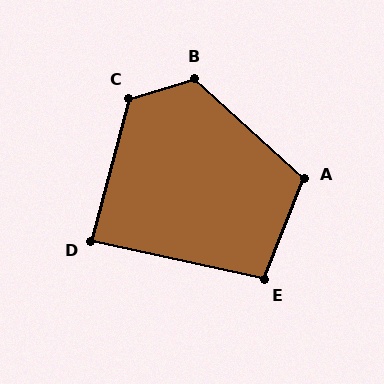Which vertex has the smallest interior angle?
D, at approximately 87 degrees.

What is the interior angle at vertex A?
Approximately 110 degrees (obtuse).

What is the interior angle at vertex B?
Approximately 121 degrees (obtuse).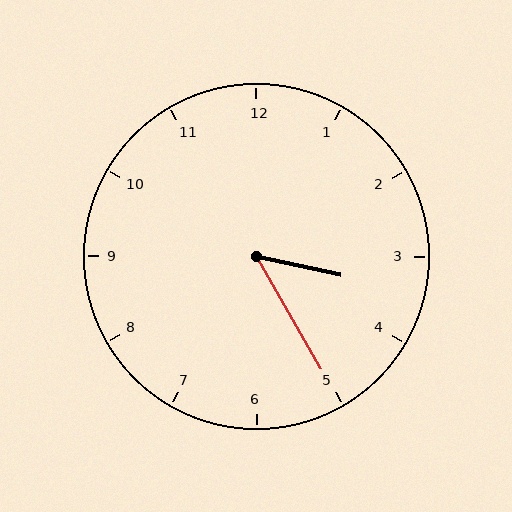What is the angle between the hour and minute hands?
Approximately 48 degrees.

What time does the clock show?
3:25.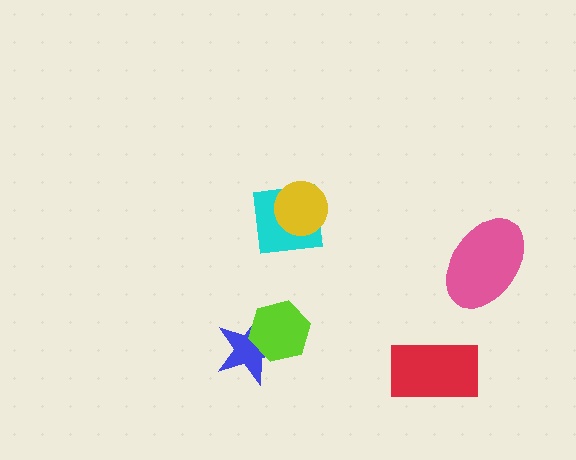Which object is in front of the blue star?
The lime hexagon is in front of the blue star.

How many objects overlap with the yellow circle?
1 object overlaps with the yellow circle.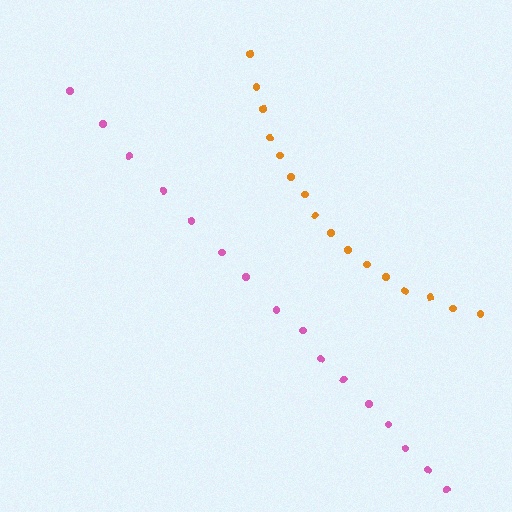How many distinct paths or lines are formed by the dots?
There are 2 distinct paths.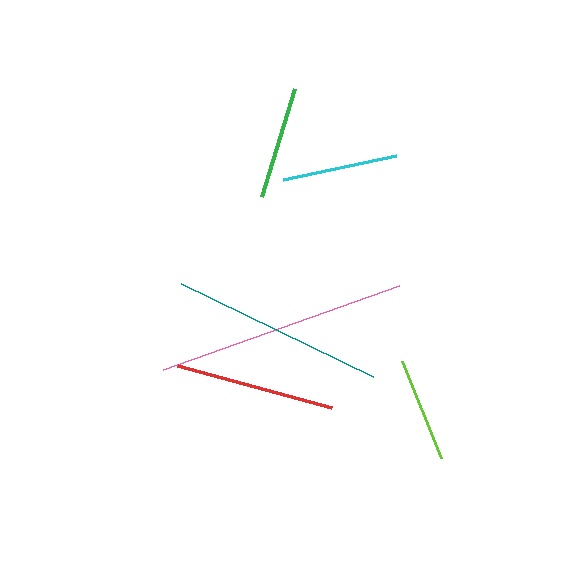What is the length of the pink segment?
The pink segment is approximately 250 pixels long.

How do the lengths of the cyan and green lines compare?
The cyan and green lines are approximately the same length.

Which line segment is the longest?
The pink line is the longest at approximately 250 pixels.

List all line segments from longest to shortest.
From longest to shortest: pink, teal, red, cyan, green, lime.